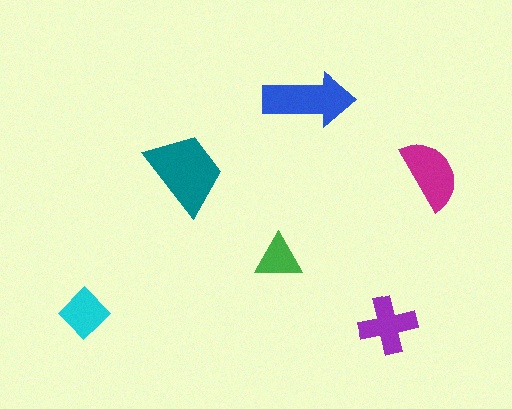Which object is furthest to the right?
The magenta semicircle is rightmost.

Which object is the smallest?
The green triangle.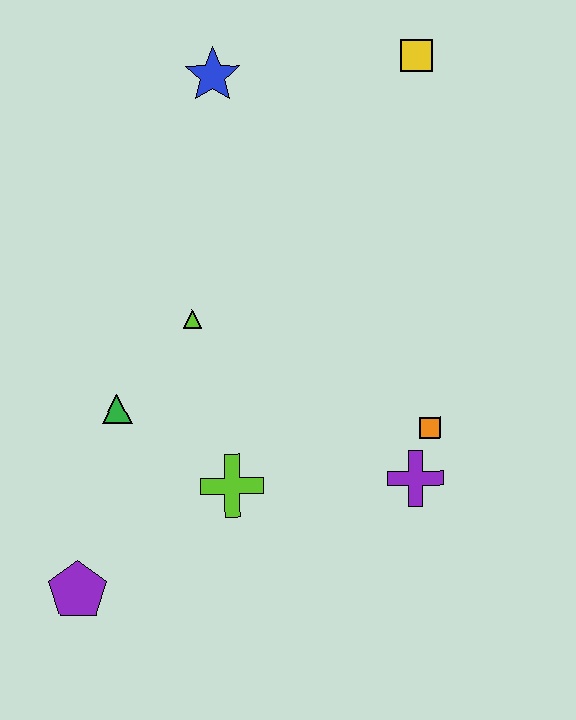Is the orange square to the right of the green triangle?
Yes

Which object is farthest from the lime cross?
The yellow square is farthest from the lime cross.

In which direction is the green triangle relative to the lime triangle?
The green triangle is below the lime triangle.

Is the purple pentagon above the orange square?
No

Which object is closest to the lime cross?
The green triangle is closest to the lime cross.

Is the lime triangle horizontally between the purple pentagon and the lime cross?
Yes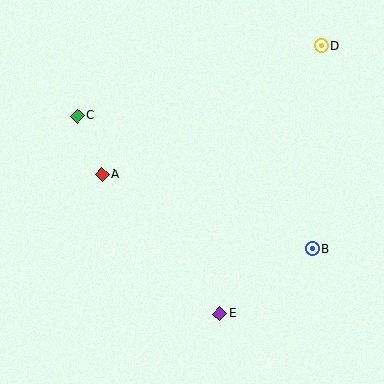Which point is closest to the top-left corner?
Point C is closest to the top-left corner.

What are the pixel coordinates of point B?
Point B is at (312, 249).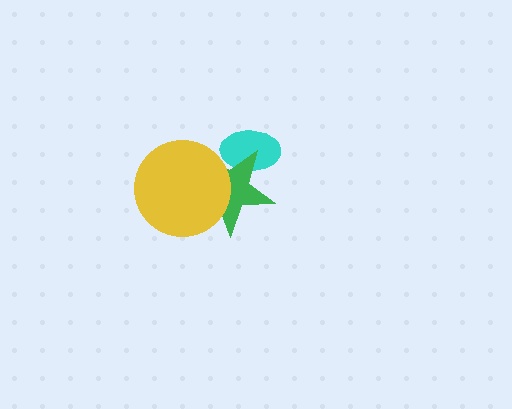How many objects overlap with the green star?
2 objects overlap with the green star.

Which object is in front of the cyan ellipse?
The green star is in front of the cyan ellipse.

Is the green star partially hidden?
Yes, it is partially covered by another shape.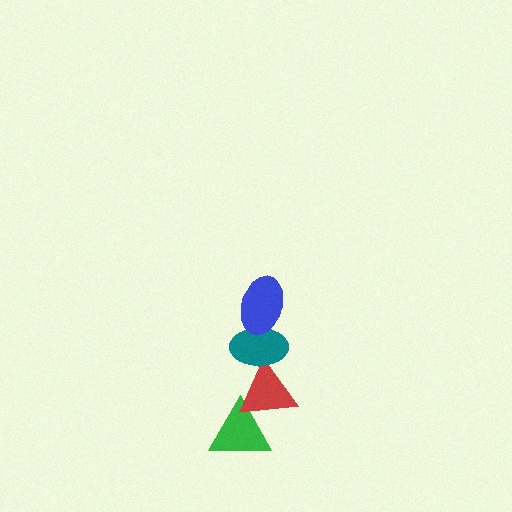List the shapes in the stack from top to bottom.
From top to bottom: the blue ellipse, the teal ellipse, the red triangle, the green triangle.